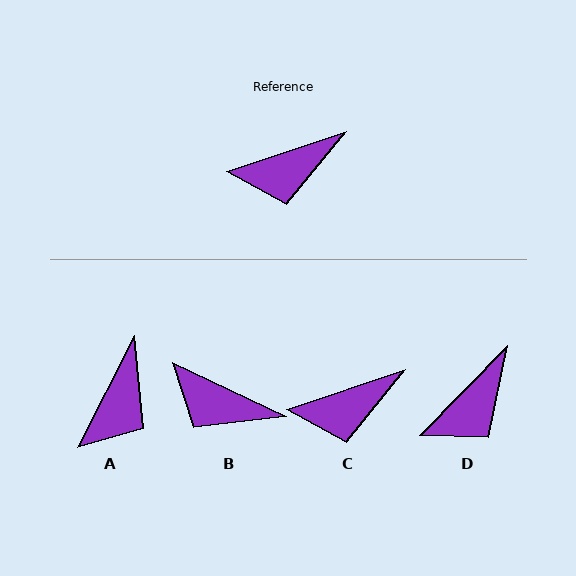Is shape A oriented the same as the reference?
No, it is off by about 44 degrees.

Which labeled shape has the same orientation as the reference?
C.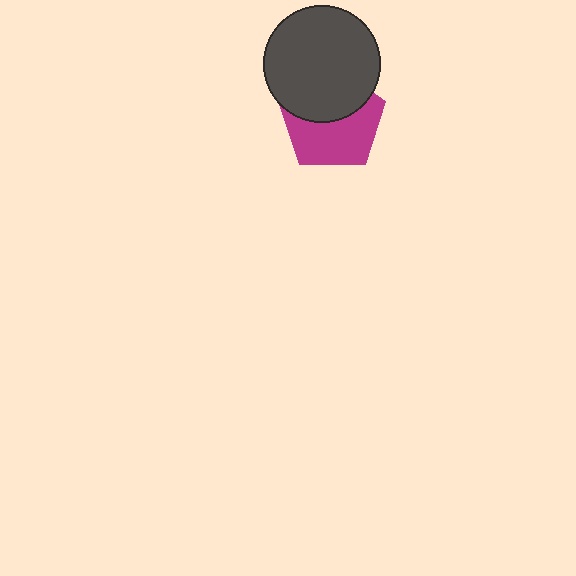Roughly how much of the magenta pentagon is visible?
About half of it is visible (roughly 56%).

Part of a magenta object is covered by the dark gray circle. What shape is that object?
It is a pentagon.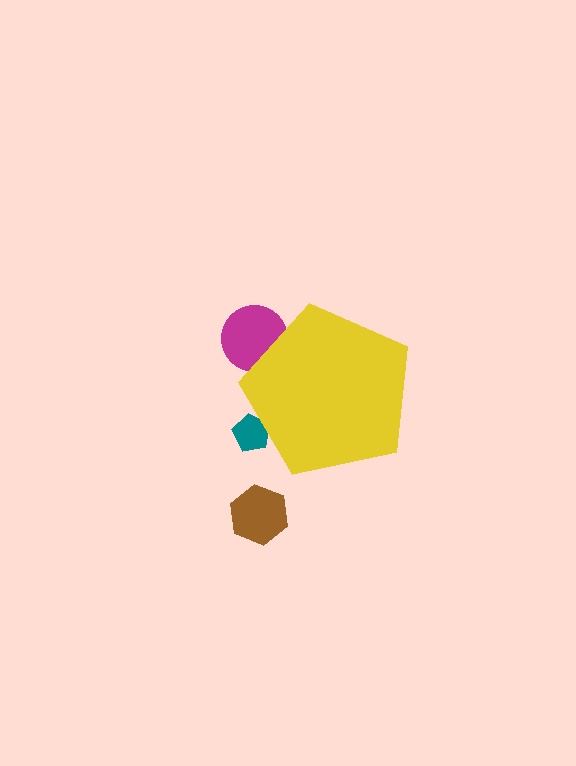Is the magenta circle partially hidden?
Yes, the magenta circle is partially hidden behind the yellow pentagon.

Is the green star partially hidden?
Yes, the green star is partially hidden behind the yellow pentagon.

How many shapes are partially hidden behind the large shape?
3 shapes are partially hidden.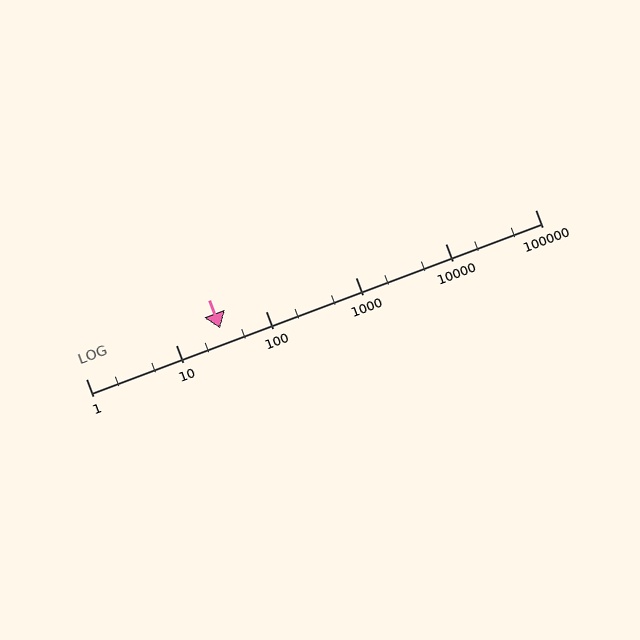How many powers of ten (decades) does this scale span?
The scale spans 5 decades, from 1 to 100000.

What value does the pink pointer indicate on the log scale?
The pointer indicates approximately 31.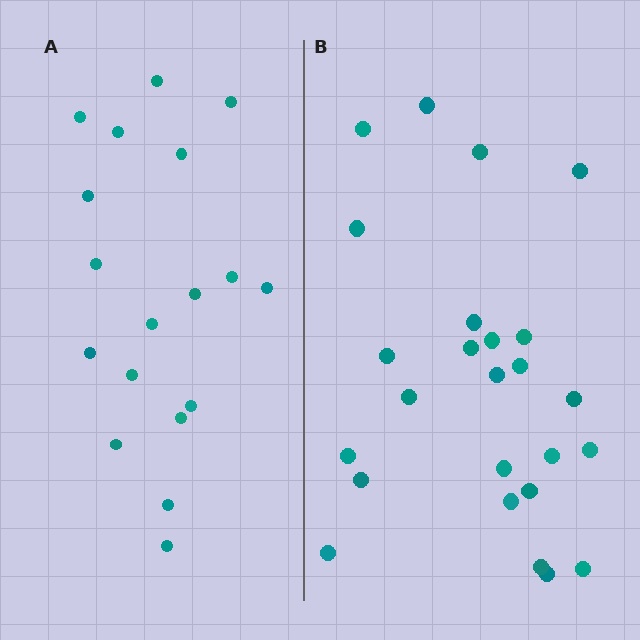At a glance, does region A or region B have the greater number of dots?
Region B (the right region) has more dots.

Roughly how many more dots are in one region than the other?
Region B has roughly 8 or so more dots than region A.